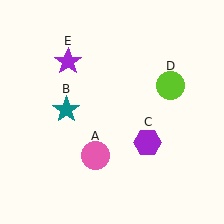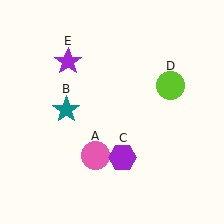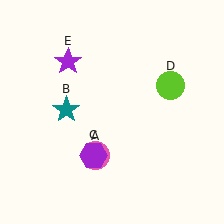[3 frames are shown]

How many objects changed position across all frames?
1 object changed position: purple hexagon (object C).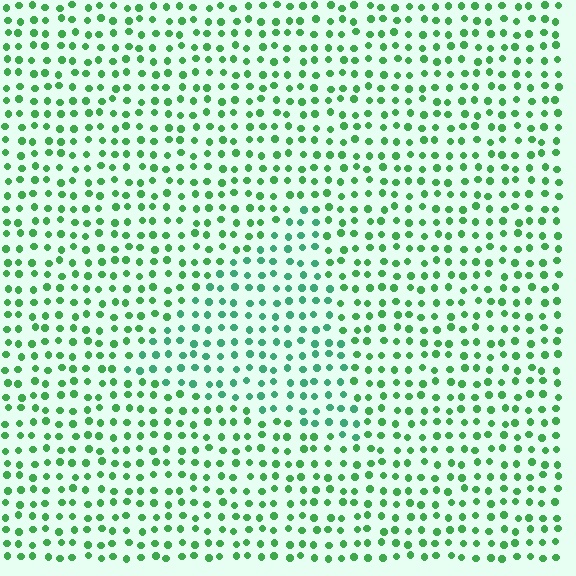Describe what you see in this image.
The image is filled with small green elements in a uniform arrangement. A triangle-shaped region is visible where the elements are tinted to a slightly different hue, forming a subtle color boundary.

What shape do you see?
I see a triangle.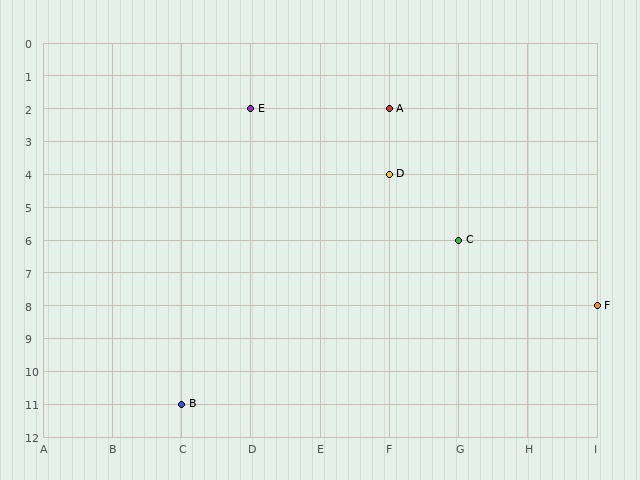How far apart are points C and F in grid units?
Points C and F are 2 columns and 2 rows apart (about 2.8 grid units diagonally).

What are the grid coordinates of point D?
Point D is at grid coordinates (F, 4).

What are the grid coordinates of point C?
Point C is at grid coordinates (G, 6).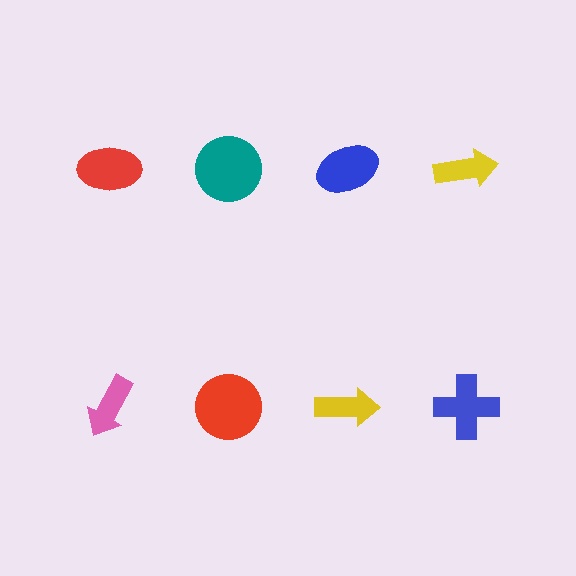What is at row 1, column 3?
A blue ellipse.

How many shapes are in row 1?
4 shapes.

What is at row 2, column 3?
A yellow arrow.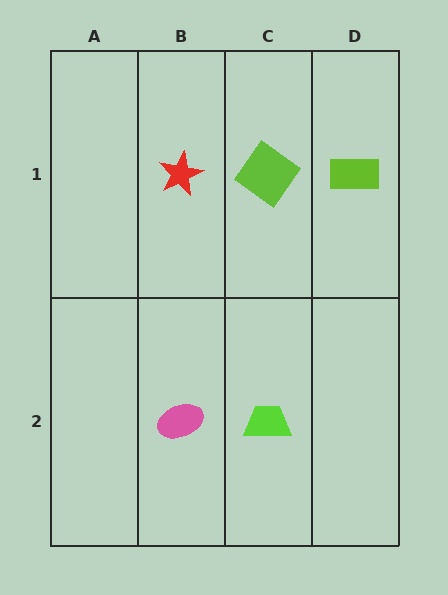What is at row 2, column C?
A lime trapezoid.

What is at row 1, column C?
A lime diamond.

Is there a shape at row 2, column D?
No, that cell is empty.